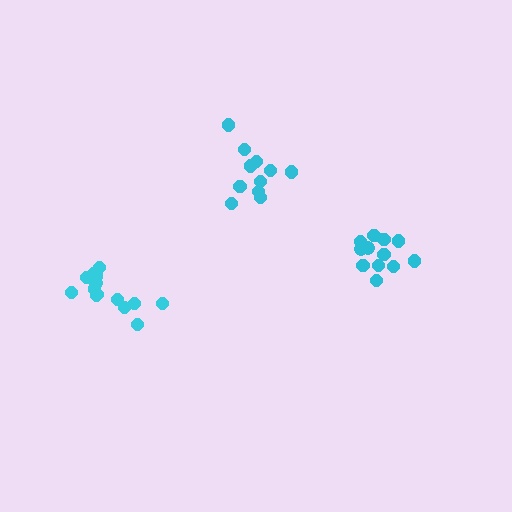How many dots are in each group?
Group 1: 11 dots, Group 2: 12 dots, Group 3: 14 dots (37 total).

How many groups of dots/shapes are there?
There are 3 groups.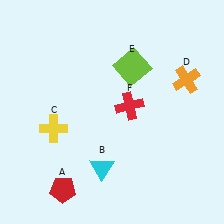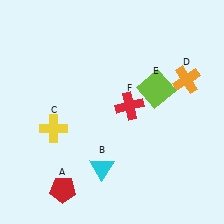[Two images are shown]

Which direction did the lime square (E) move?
The lime square (E) moved right.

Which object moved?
The lime square (E) moved right.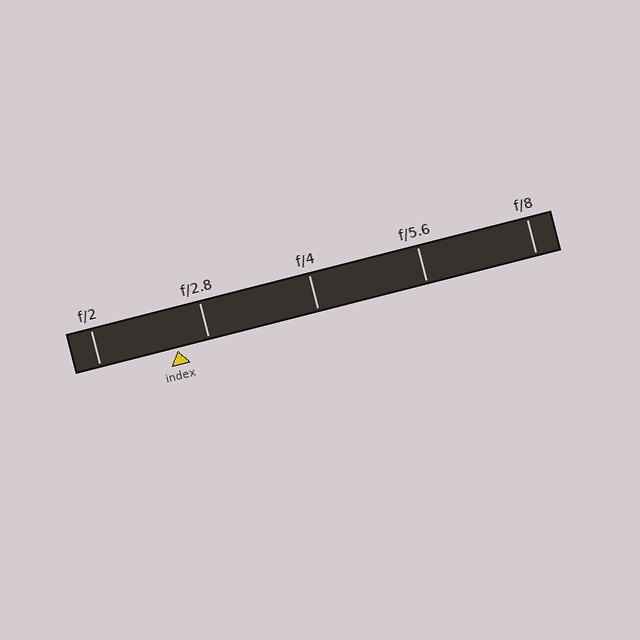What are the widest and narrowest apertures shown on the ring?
The widest aperture shown is f/2 and the narrowest is f/8.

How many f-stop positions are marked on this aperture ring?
There are 5 f-stop positions marked.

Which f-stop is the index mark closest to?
The index mark is closest to f/2.8.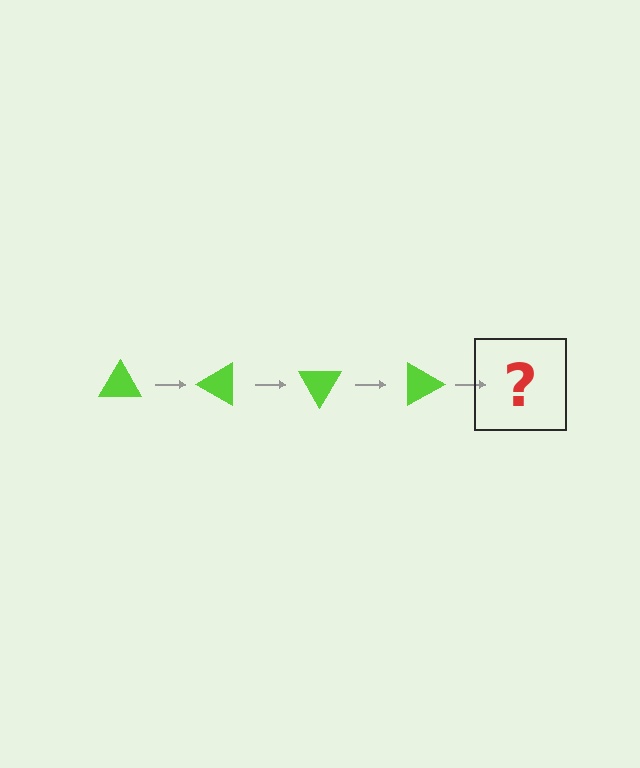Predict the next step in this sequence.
The next step is a lime triangle rotated 120 degrees.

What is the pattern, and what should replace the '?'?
The pattern is that the triangle rotates 30 degrees each step. The '?' should be a lime triangle rotated 120 degrees.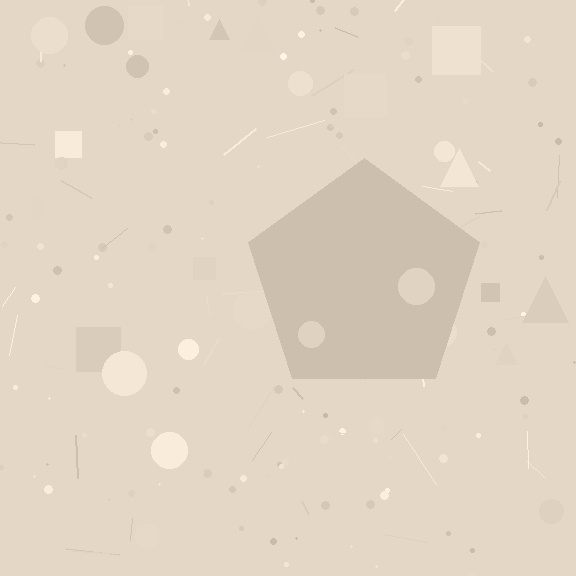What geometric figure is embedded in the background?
A pentagon is embedded in the background.